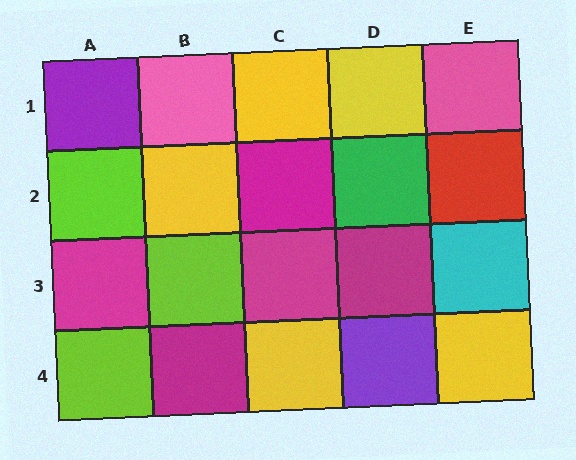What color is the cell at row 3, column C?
Magenta.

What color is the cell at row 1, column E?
Pink.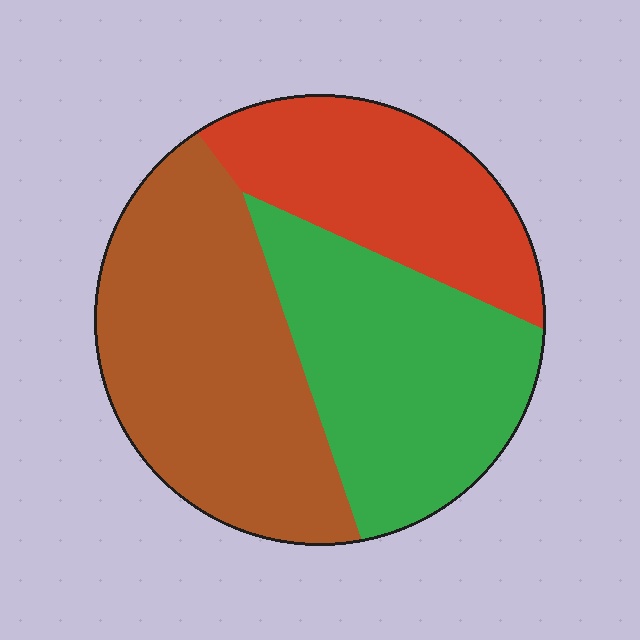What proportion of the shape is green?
Green takes up about one third (1/3) of the shape.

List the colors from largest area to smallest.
From largest to smallest: brown, green, red.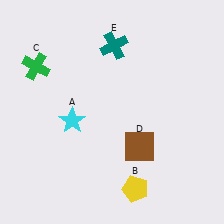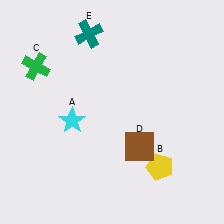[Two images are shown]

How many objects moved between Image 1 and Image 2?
2 objects moved between the two images.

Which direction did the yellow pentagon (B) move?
The yellow pentagon (B) moved right.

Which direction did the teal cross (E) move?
The teal cross (E) moved left.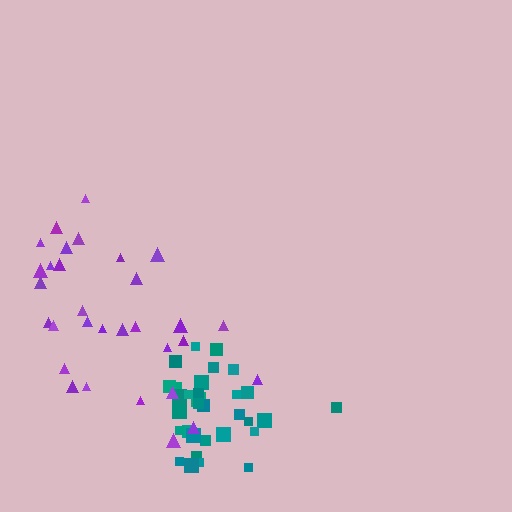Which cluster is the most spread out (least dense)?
Purple.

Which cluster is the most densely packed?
Teal.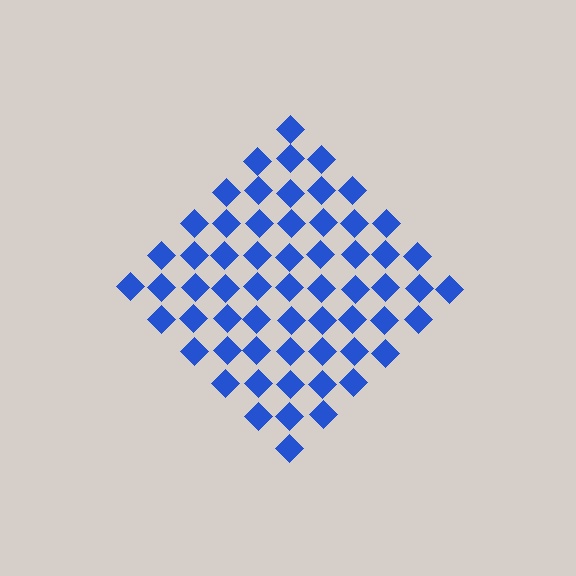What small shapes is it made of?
It is made of small diamonds.